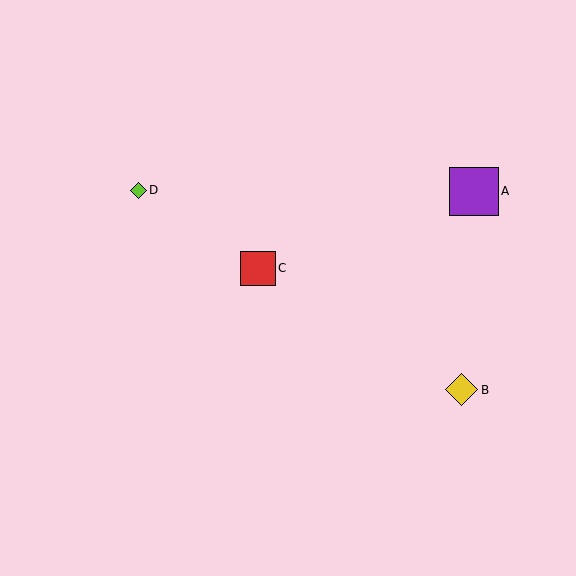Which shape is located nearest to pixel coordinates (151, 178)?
The lime diamond (labeled D) at (139, 190) is nearest to that location.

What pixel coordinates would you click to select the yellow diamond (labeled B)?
Click at (462, 390) to select the yellow diamond B.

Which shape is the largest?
The purple square (labeled A) is the largest.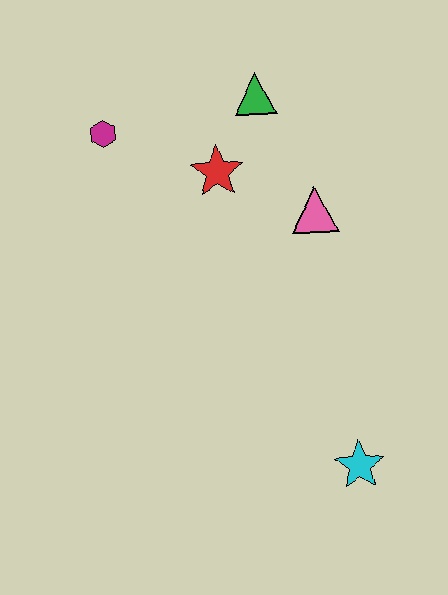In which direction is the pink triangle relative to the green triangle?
The pink triangle is below the green triangle.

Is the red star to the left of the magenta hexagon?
No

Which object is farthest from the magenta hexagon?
The cyan star is farthest from the magenta hexagon.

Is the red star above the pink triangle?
Yes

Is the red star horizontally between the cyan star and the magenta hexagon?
Yes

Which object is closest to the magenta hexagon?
The red star is closest to the magenta hexagon.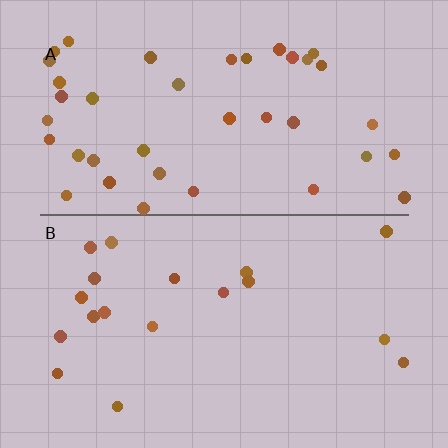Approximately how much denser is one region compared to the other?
Approximately 2.2× — region A over region B.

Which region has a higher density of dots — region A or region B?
A (the top).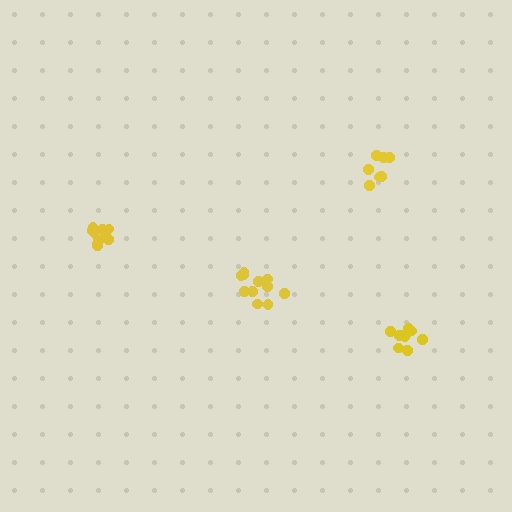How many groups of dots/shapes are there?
There are 4 groups.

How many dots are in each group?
Group 1: 11 dots, Group 2: 7 dots, Group 3: 9 dots, Group 4: 10 dots (37 total).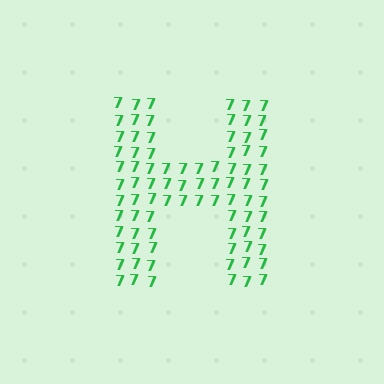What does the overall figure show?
The overall figure shows the letter H.